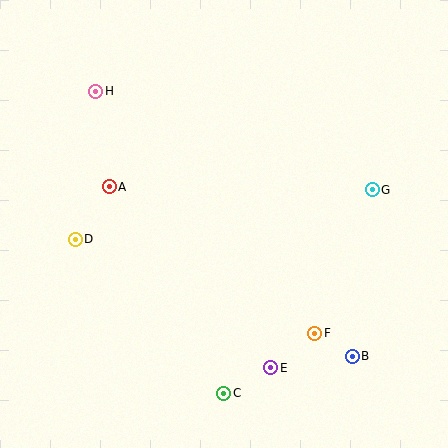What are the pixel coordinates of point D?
Point D is at (75, 239).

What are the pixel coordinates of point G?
Point G is at (372, 190).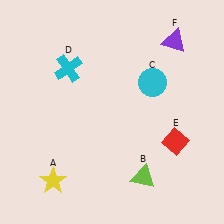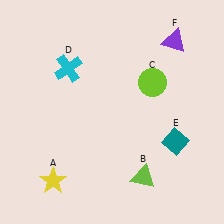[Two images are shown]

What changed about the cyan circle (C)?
In Image 1, C is cyan. In Image 2, it changed to lime.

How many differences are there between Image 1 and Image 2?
There are 2 differences between the two images.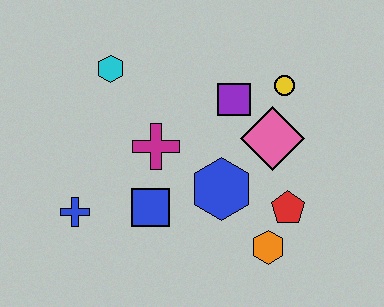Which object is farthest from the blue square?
The yellow circle is farthest from the blue square.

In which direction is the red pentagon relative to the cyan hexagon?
The red pentagon is to the right of the cyan hexagon.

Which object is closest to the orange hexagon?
The red pentagon is closest to the orange hexagon.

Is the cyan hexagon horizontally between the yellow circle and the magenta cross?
No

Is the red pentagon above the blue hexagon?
No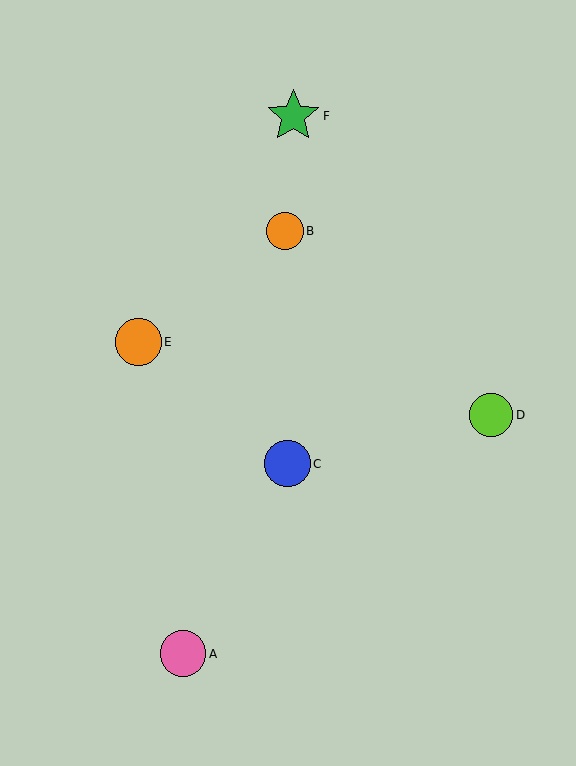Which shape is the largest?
The green star (labeled F) is the largest.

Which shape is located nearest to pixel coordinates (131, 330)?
The orange circle (labeled E) at (138, 342) is nearest to that location.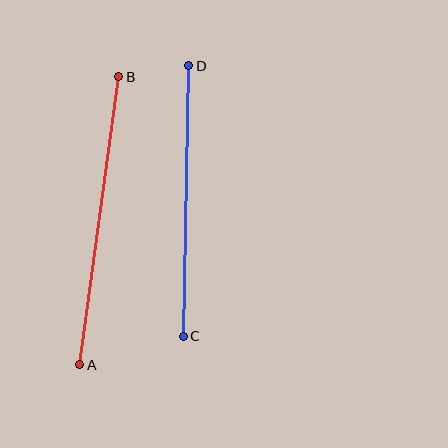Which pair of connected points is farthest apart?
Points A and B are farthest apart.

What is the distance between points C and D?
The distance is approximately 271 pixels.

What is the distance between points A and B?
The distance is approximately 290 pixels.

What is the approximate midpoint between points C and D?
The midpoint is at approximately (186, 201) pixels.